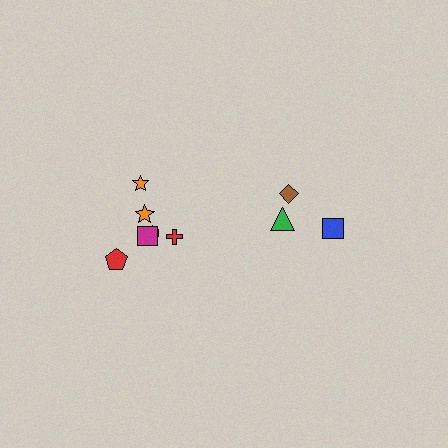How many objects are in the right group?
There are 3 objects.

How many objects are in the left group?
There are 6 objects.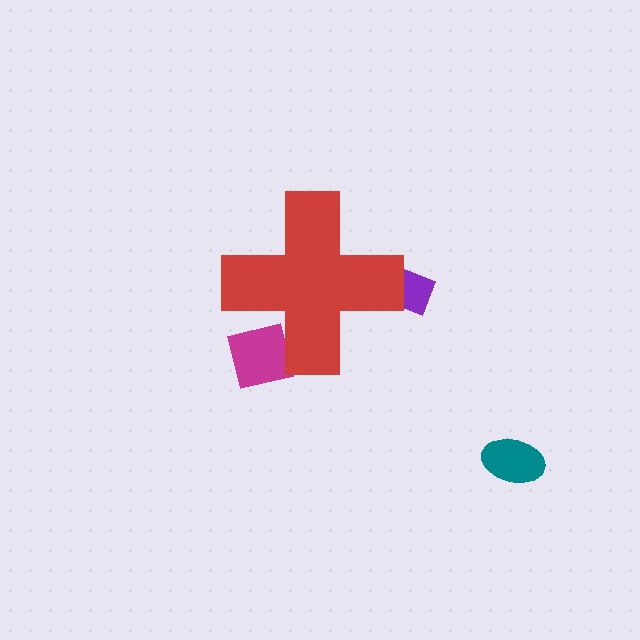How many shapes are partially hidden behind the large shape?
2 shapes are partially hidden.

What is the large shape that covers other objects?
A red cross.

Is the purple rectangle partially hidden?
Yes, the purple rectangle is partially hidden behind the red cross.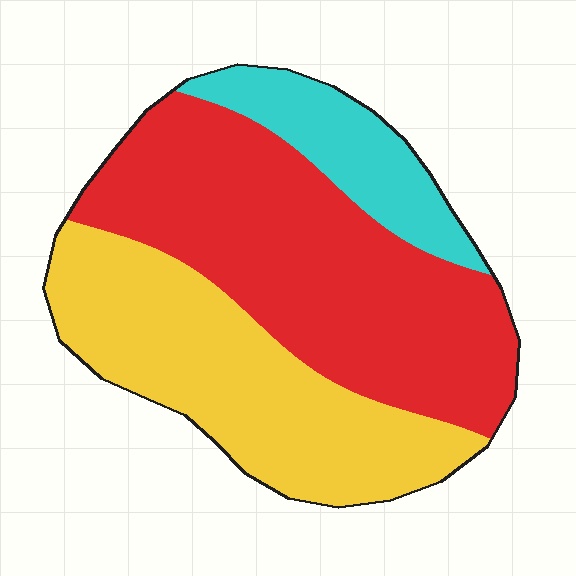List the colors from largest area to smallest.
From largest to smallest: red, yellow, cyan.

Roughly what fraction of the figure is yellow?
Yellow covers about 35% of the figure.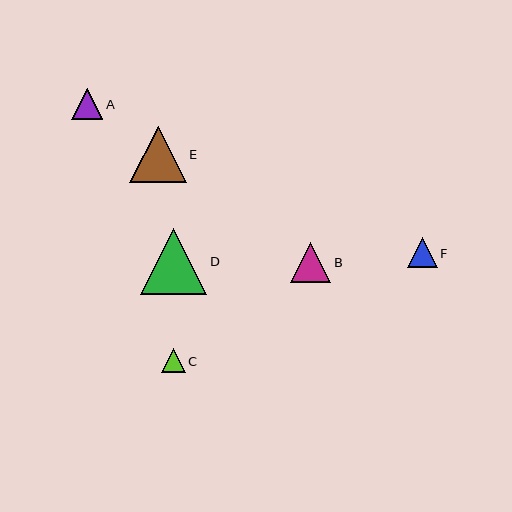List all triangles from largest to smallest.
From largest to smallest: D, E, B, A, F, C.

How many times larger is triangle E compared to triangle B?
Triangle E is approximately 1.4 times the size of triangle B.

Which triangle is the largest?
Triangle D is the largest with a size of approximately 66 pixels.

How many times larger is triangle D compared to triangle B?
Triangle D is approximately 1.6 times the size of triangle B.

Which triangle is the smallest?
Triangle C is the smallest with a size of approximately 24 pixels.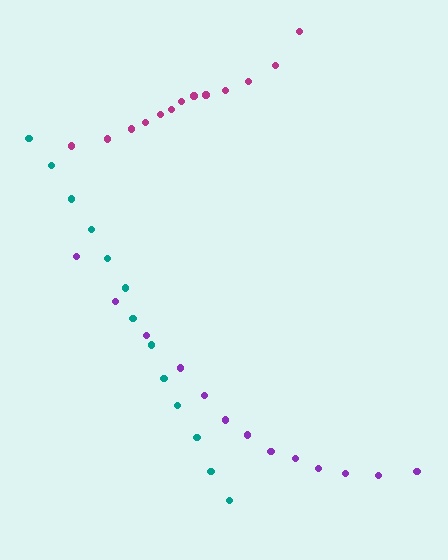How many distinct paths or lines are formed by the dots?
There are 3 distinct paths.